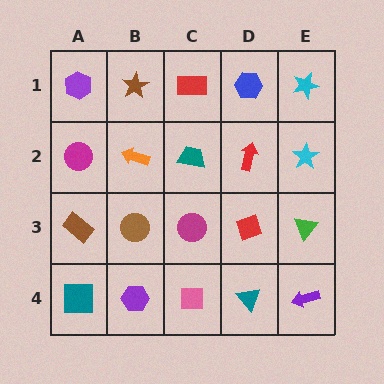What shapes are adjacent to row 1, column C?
A teal trapezoid (row 2, column C), a brown star (row 1, column B), a blue hexagon (row 1, column D).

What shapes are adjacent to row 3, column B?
An orange arrow (row 2, column B), a purple hexagon (row 4, column B), a brown rectangle (row 3, column A), a magenta circle (row 3, column C).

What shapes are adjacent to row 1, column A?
A magenta circle (row 2, column A), a brown star (row 1, column B).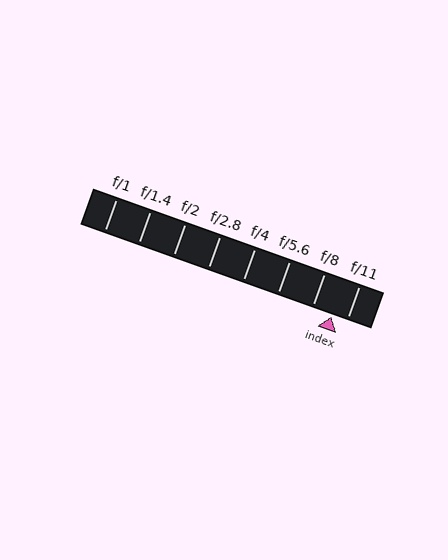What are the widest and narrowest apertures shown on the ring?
The widest aperture shown is f/1 and the narrowest is f/11.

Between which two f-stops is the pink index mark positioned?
The index mark is between f/8 and f/11.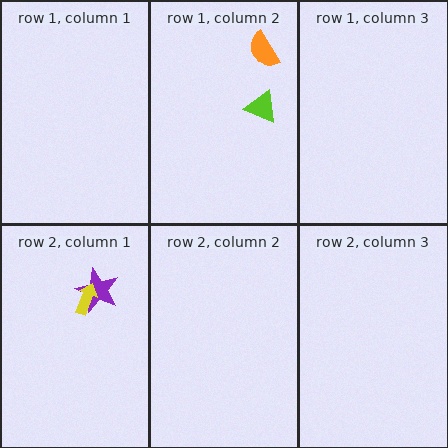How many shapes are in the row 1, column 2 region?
2.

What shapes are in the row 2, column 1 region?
The purple star, the yellow arrow.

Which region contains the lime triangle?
The row 1, column 2 region.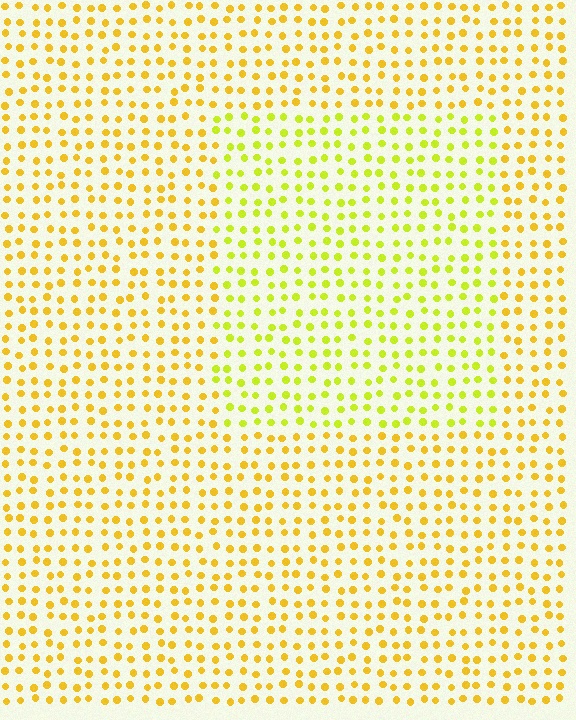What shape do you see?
I see a rectangle.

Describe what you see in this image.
The image is filled with small yellow elements in a uniform arrangement. A rectangle-shaped region is visible where the elements are tinted to a slightly different hue, forming a subtle color boundary.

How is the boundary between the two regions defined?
The boundary is defined purely by a slight shift in hue (about 27 degrees). Spacing, size, and orientation are identical on both sides.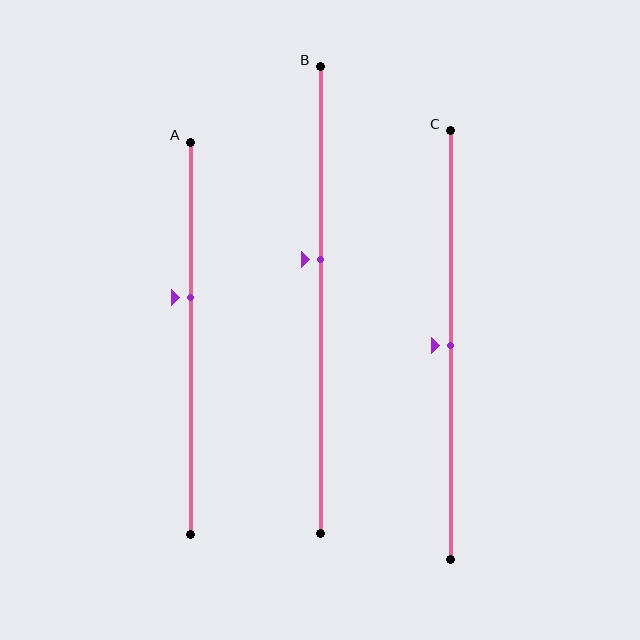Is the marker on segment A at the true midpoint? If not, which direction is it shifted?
No, the marker on segment A is shifted upward by about 11% of the segment length.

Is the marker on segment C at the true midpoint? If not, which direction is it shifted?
Yes, the marker on segment C is at the true midpoint.